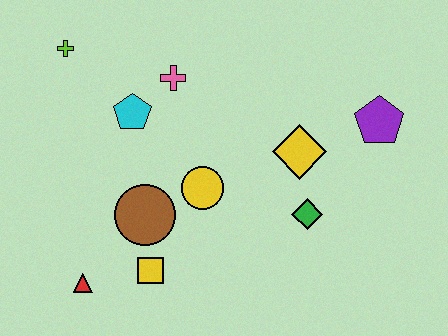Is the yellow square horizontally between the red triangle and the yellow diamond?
Yes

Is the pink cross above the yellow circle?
Yes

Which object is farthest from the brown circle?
The purple pentagon is farthest from the brown circle.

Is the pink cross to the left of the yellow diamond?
Yes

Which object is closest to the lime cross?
The cyan pentagon is closest to the lime cross.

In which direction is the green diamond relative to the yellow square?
The green diamond is to the right of the yellow square.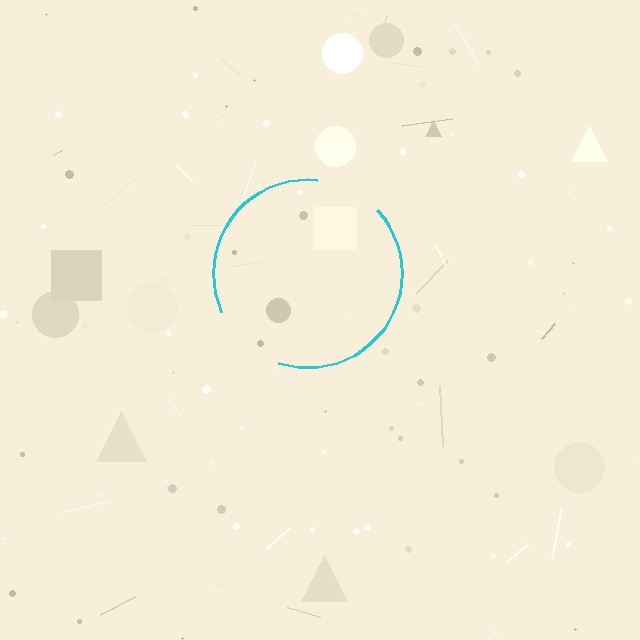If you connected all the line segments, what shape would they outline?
They would outline a circle.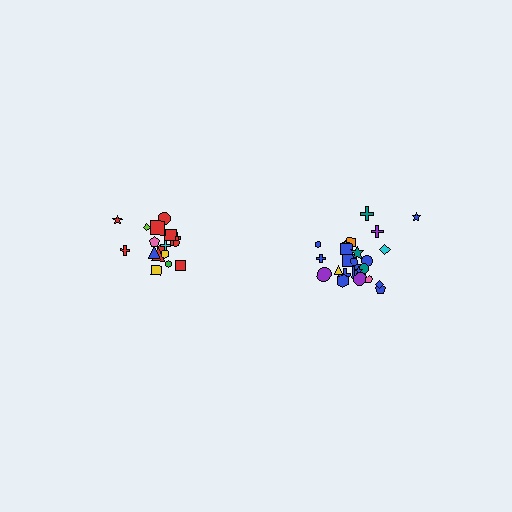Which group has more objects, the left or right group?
The right group.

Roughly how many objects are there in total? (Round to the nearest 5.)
Roughly 45 objects in total.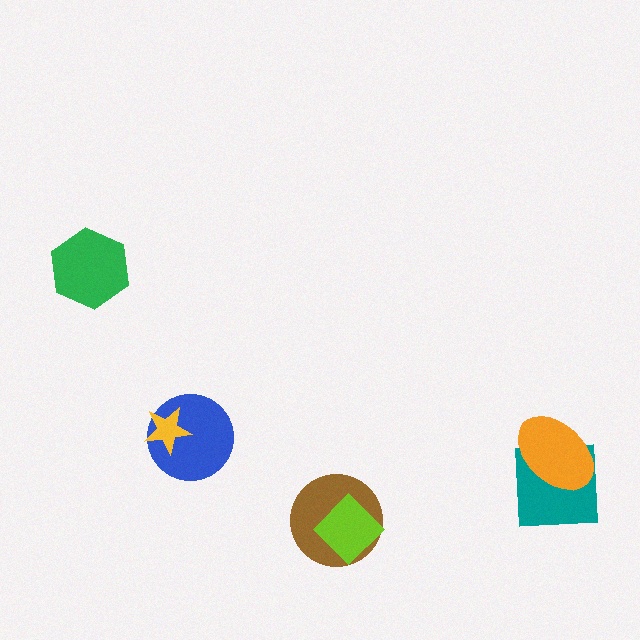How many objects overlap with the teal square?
1 object overlaps with the teal square.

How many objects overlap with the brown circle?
1 object overlaps with the brown circle.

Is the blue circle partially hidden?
Yes, it is partially covered by another shape.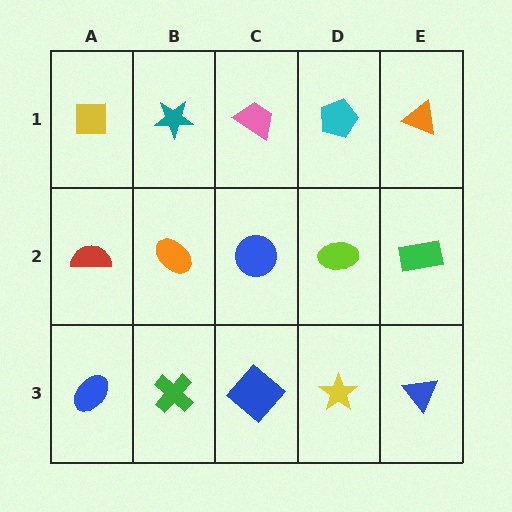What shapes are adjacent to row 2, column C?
A pink trapezoid (row 1, column C), a blue diamond (row 3, column C), an orange ellipse (row 2, column B), a lime ellipse (row 2, column D).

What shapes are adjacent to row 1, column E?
A green rectangle (row 2, column E), a cyan pentagon (row 1, column D).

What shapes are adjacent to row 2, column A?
A yellow square (row 1, column A), a blue ellipse (row 3, column A), an orange ellipse (row 2, column B).